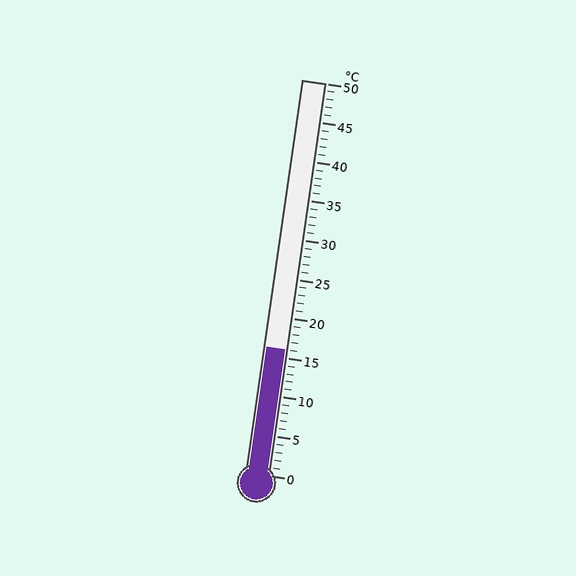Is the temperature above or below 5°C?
The temperature is above 5°C.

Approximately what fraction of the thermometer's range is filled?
The thermometer is filled to approximately 30% of its range.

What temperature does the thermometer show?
The thermometer shows approximately 16°C.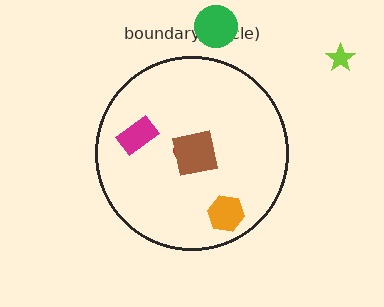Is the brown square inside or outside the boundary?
Inside.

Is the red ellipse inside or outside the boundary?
Inside.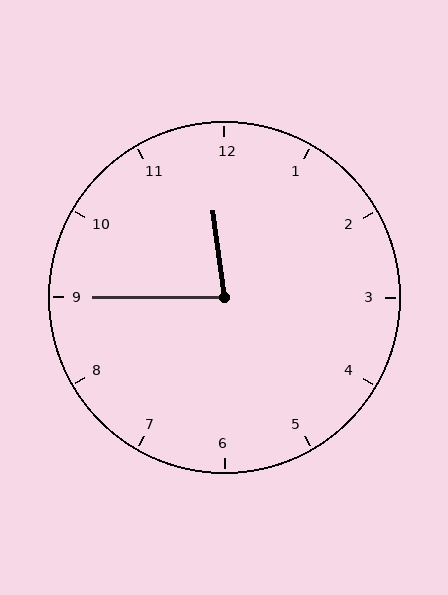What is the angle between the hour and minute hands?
Approximately 82 degrees.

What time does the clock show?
11:45.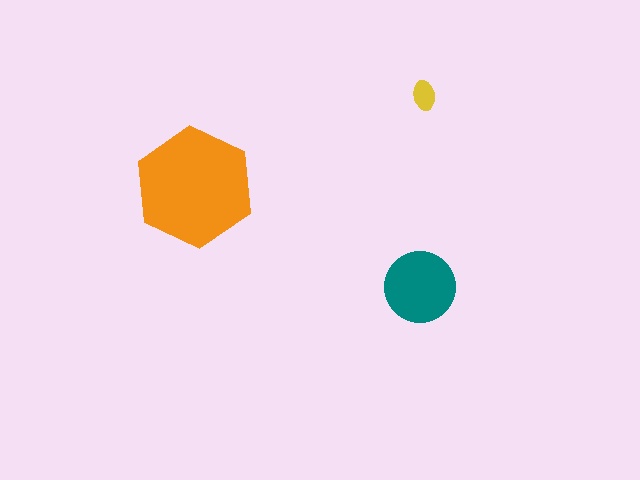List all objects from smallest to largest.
The yellow ellipse, the teal circle, the orange hexagon.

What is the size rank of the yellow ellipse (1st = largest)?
3rd.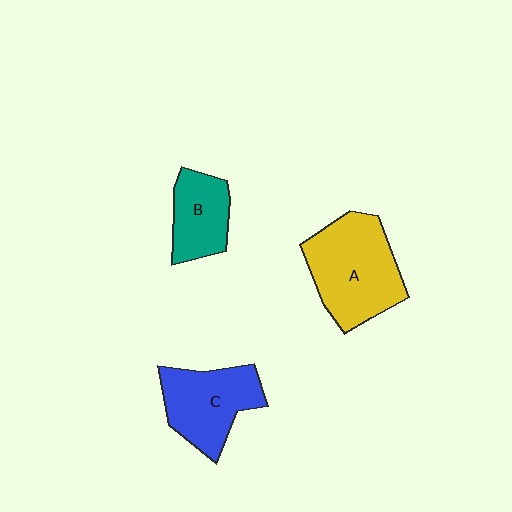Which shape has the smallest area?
Shape B (teal).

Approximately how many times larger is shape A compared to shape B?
Approximately 1.8 times.